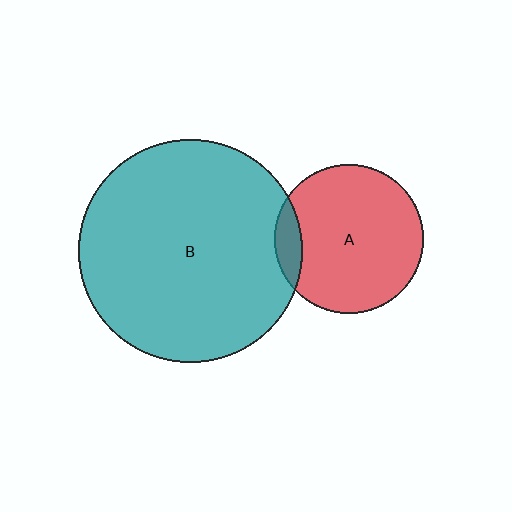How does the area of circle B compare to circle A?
Approximately 2.2 times.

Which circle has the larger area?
Circle B (teal).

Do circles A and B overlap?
Yes.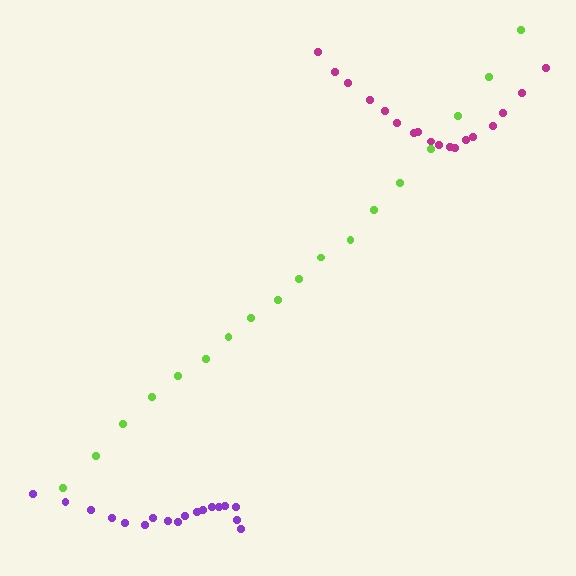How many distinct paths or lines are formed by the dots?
There are 3 distinct paths.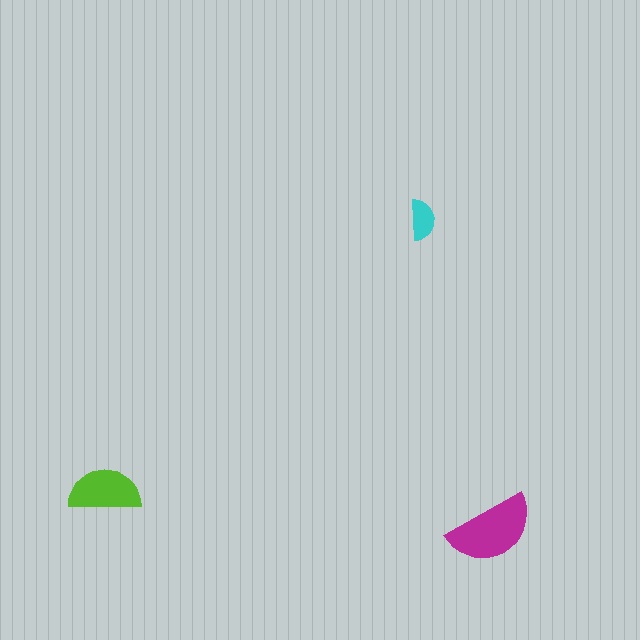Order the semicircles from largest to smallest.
the magenta one, the lime one, the cyan one.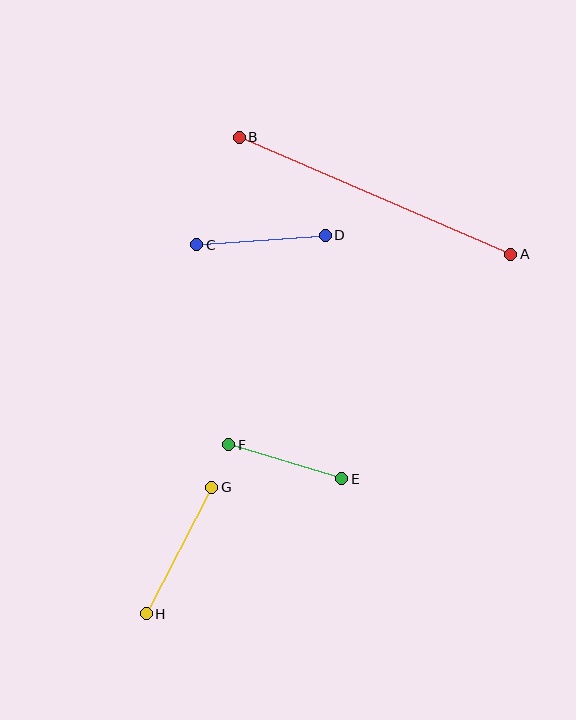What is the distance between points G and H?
The distance is approximately 143 pixels.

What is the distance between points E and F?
The distance is approximately 118 pixels.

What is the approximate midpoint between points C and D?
The midpoint is at approximately (261, 240) pixels.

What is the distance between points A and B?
The distance is approximately 296 pixels.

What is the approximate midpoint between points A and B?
The midpoint is at approximately (375, 196) pixels.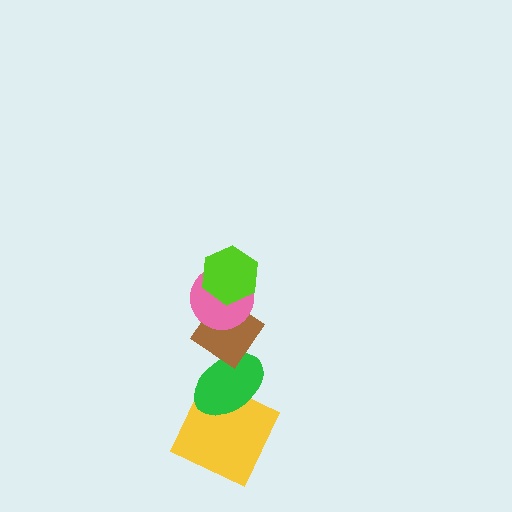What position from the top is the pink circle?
The pink circle is 2nd from the top.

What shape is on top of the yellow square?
The green ellipse is on top of the yellow square.